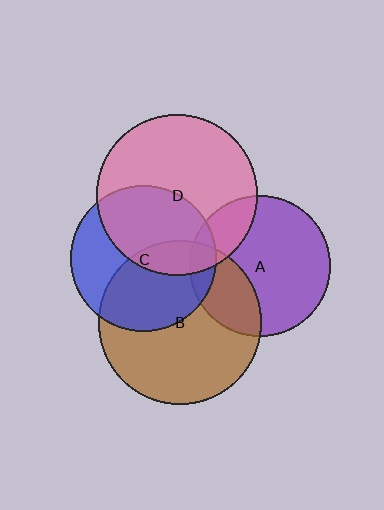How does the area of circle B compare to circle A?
Approximately 1.3 times.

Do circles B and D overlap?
Yes.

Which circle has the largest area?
Circle B (brown).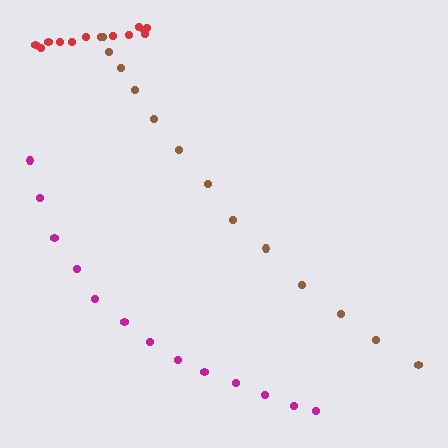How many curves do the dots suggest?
There are 3 distinct paths.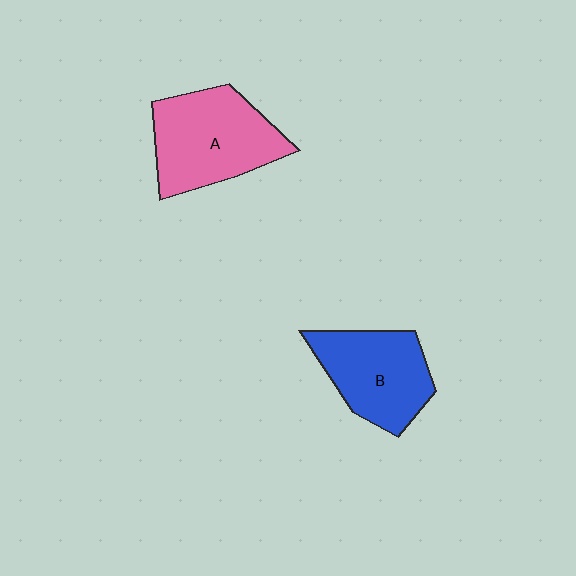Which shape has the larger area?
Shape A (pink).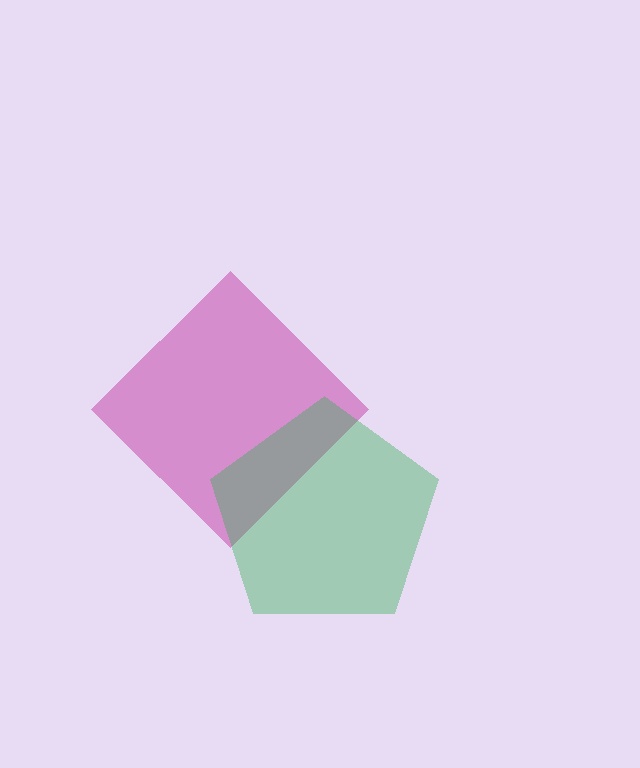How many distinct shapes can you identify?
There are 2 distinct shapes: a magenta diamond, a green pentagon.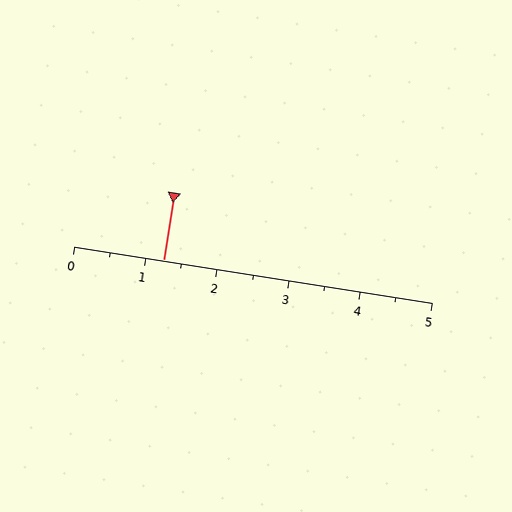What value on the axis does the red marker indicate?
The marker indicates approximately 1.2.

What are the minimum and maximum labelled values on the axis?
The axis runs from 0 to 5.